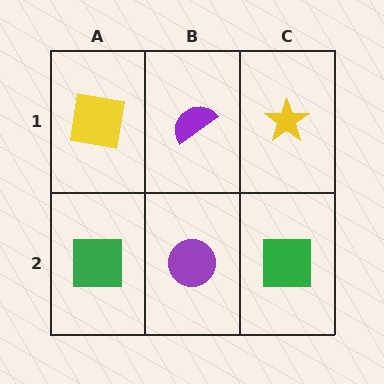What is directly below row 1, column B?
A purple circle.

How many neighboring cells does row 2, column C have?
2.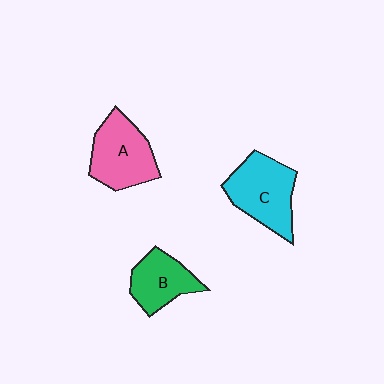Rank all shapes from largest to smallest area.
From largest to smallest: C (cyan), A (pink), B (green).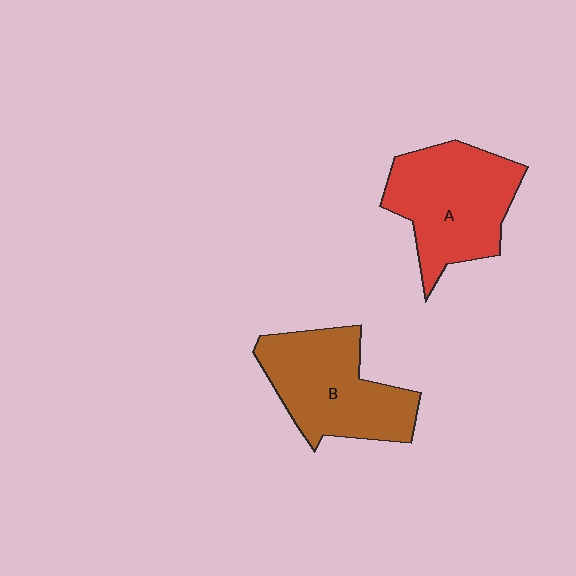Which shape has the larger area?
Shape A (red).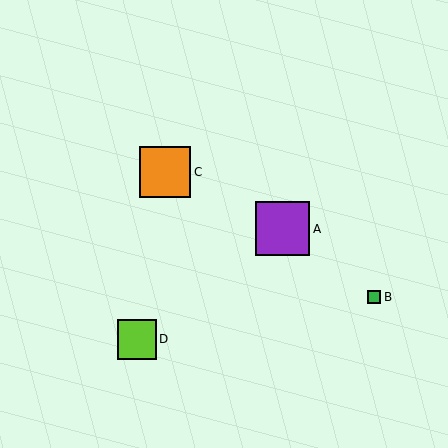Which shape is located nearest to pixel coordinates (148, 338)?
The lime square (labeled D) at (137, 339) is nearest to that location.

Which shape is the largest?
The purple square (labeled A) is the largest.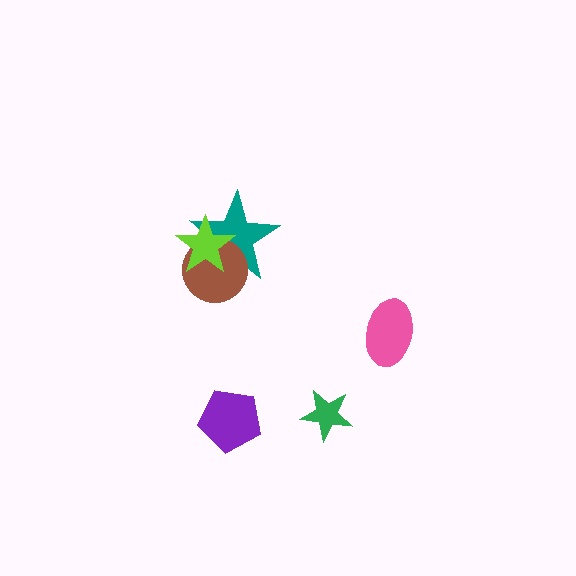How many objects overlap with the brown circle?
2 objects overlap with the brown circle.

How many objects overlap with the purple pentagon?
0 objects overlap with the purple pentagon.